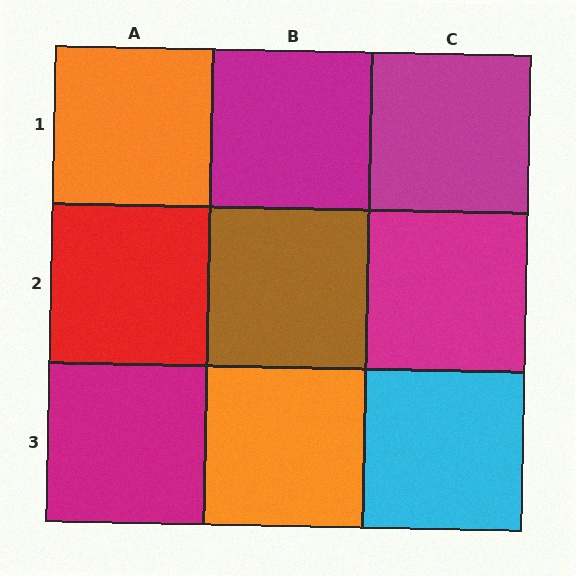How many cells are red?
1 cell is red.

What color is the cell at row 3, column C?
Cyan.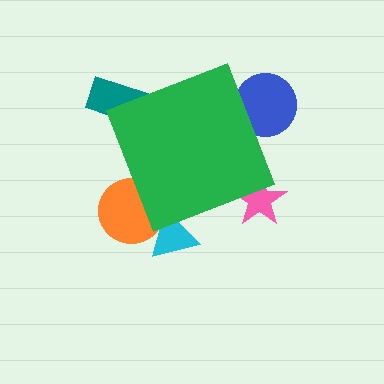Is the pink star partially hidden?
Yes, the pink star is partially hidden behind the green diamond.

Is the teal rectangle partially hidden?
Yes, the teal rectangle is partially hidden behind the green diamond.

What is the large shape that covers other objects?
A green diamond.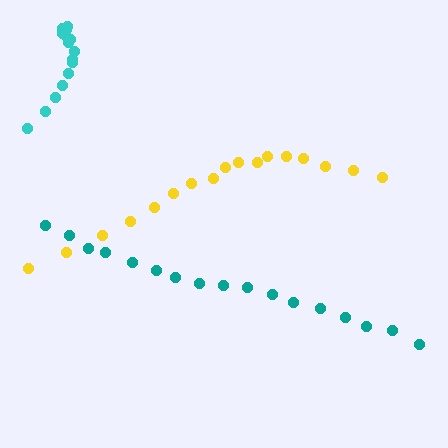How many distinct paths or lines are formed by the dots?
There are 3 distinct paths.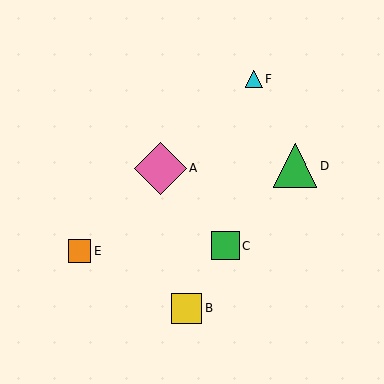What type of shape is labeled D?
Shape D is a green triangle.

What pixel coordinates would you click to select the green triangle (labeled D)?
Click at (295, 166) to select the green triangle D.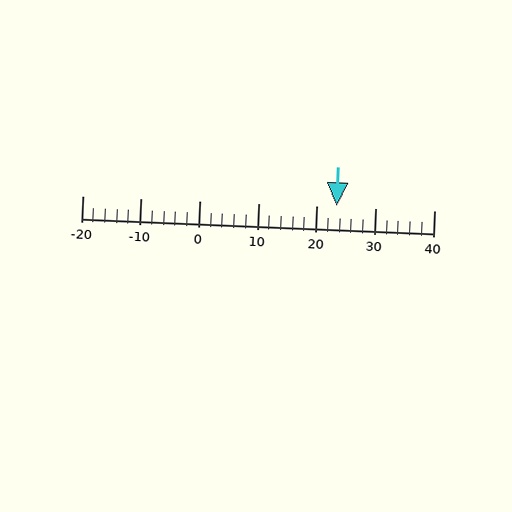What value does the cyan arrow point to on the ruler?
The cyan arrow points to approximately 23.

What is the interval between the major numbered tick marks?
The major tick marks are spaced 10 units apart.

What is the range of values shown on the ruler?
The ruler shows values from -20 to 40.